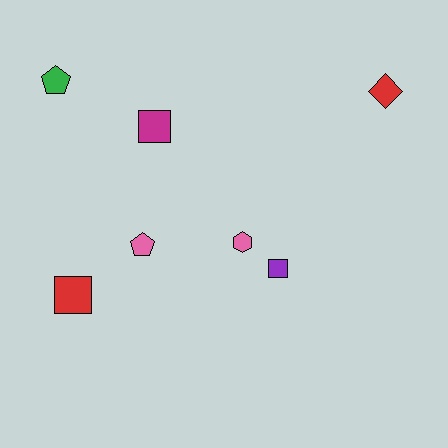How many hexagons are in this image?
There is 1 hexagon.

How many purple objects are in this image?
There is 1 purple object.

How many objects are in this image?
There are 7 objects.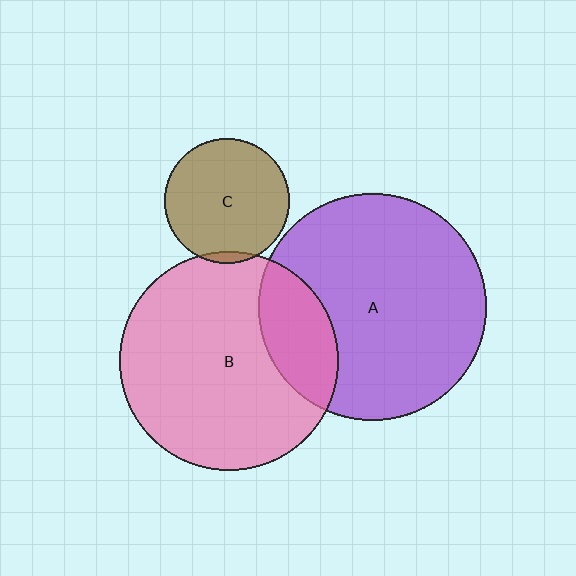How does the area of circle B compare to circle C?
Approximately 3.1 times.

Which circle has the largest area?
Circle A (purple).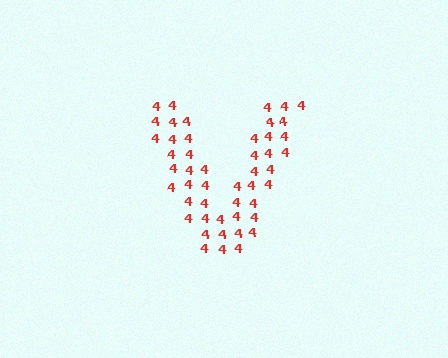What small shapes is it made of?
It is made of small digit 4's.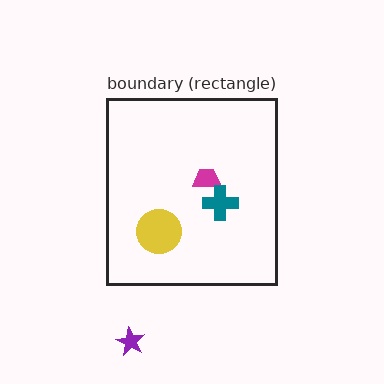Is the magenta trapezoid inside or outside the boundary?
Inside.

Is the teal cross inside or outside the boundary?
Inside.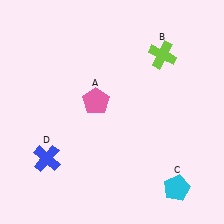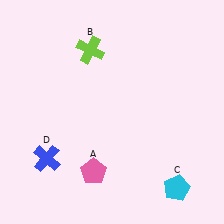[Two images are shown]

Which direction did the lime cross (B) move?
The lime cross (B) moved left.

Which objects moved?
The objects that moved are: the pink pentagon (A), the lime cross (B).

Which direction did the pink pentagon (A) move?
The pink pentagon (A) moved down.